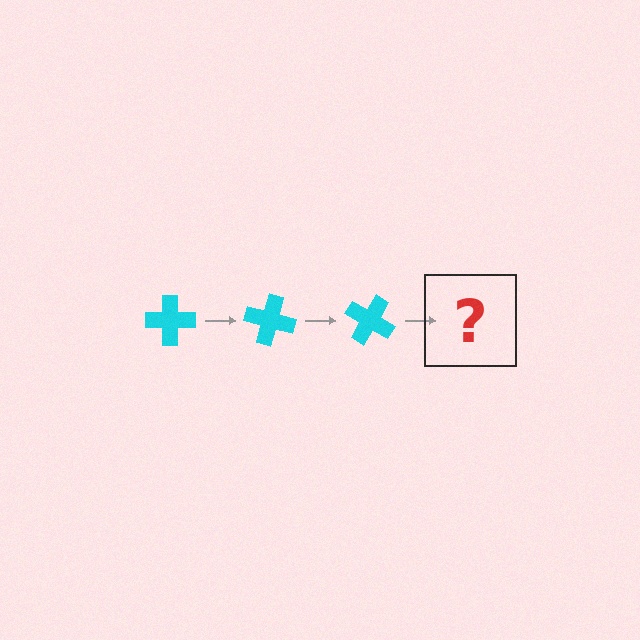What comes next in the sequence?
The next element should be a cyan cross rotated 45 degrees.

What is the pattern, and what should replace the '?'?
The pattern is that the cross rotates 15 degrees each step. The '?' should be a cyan cross rotated 45 degrees.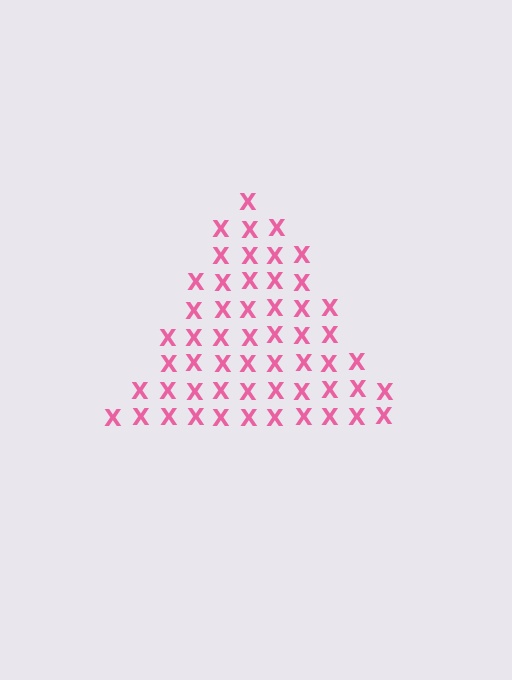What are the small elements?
The small elements are letter X's.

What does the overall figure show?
The overall figure shows a triangle.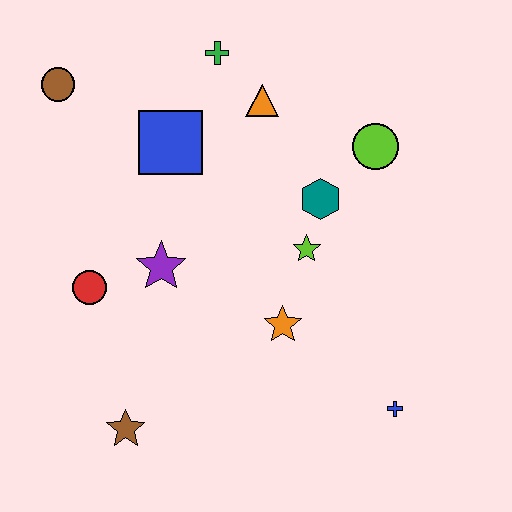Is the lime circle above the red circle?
Yes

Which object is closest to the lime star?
The teal hexagon is closest to the lime star.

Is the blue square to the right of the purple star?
Yes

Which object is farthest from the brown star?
The green cross is farthest from the brown star.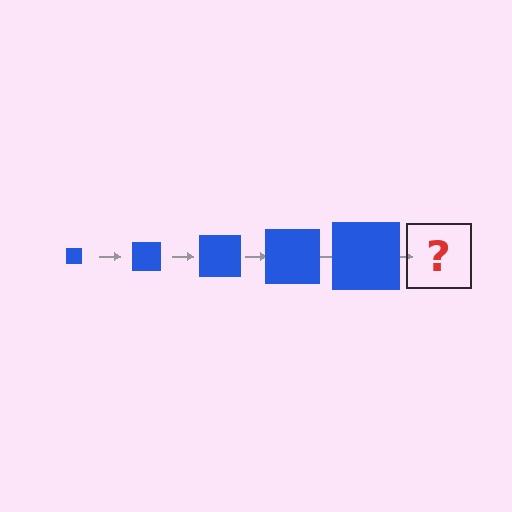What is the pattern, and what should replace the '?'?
The pattern is that the square gets progressively larger each step. The '?' should be a blue square, larger than the previous one.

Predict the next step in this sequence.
The next step is a blue square, larger than the previous one.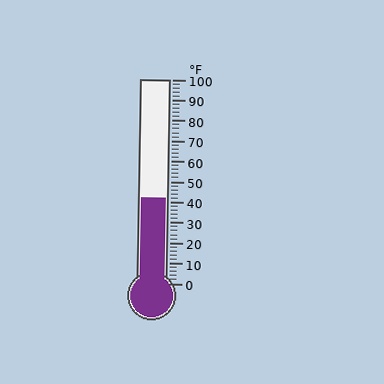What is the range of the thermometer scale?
The thermometer scale ranges from 0°F to 100°F.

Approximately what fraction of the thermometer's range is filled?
The thermometer is filled to approximately 40% of its range.